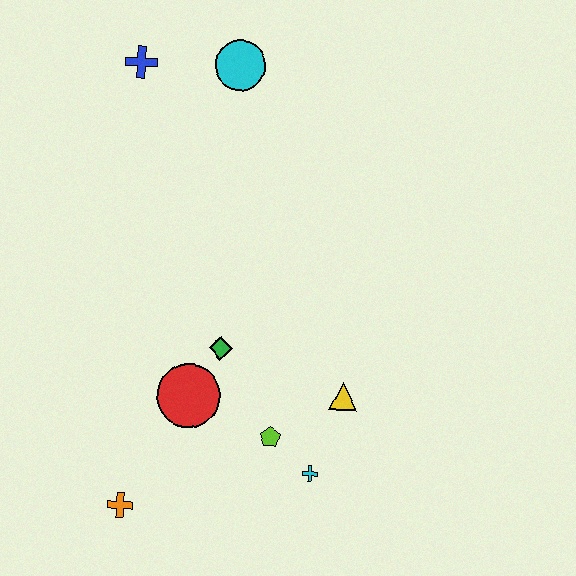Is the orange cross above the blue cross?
No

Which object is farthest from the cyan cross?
The blue cross is farthest from the cyan cross.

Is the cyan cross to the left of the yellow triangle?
Yes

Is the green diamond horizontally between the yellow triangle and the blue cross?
Yes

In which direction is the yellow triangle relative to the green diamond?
The yellow triangle is to the right of the green diamond.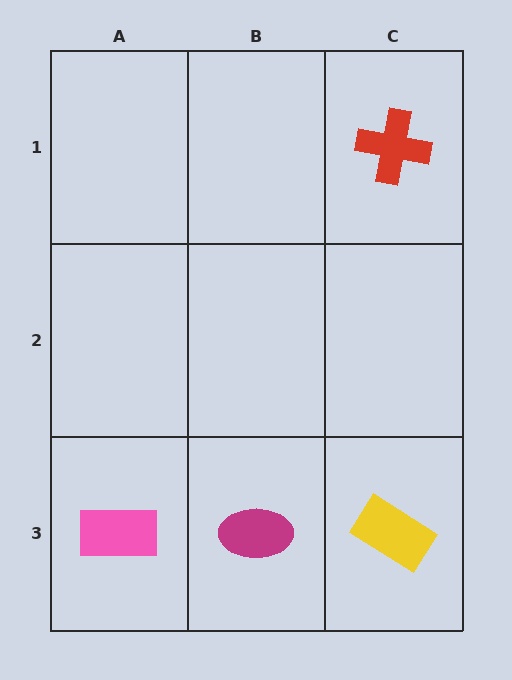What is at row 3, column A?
A pink rectangle.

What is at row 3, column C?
A yellow rectangle.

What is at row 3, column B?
A magenta ellipse.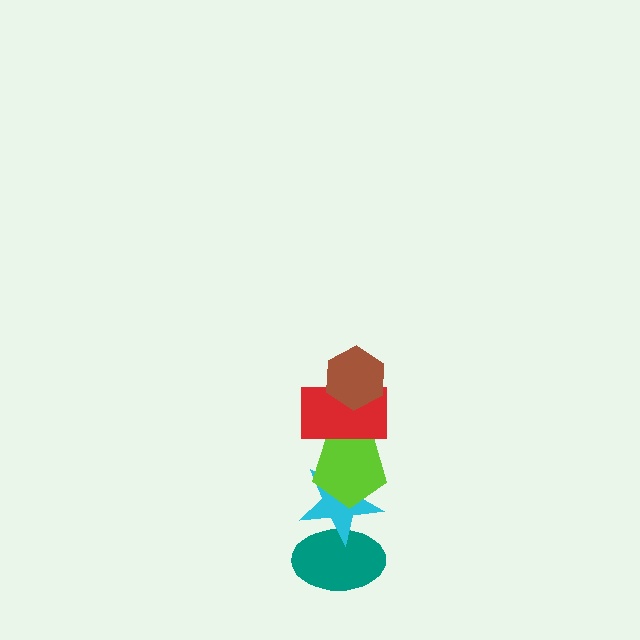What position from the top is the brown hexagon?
The brown hexagon is 1st from the top.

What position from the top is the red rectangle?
The red rectangle is 2nd from the top.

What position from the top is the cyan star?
The cyan star is 4th from the top.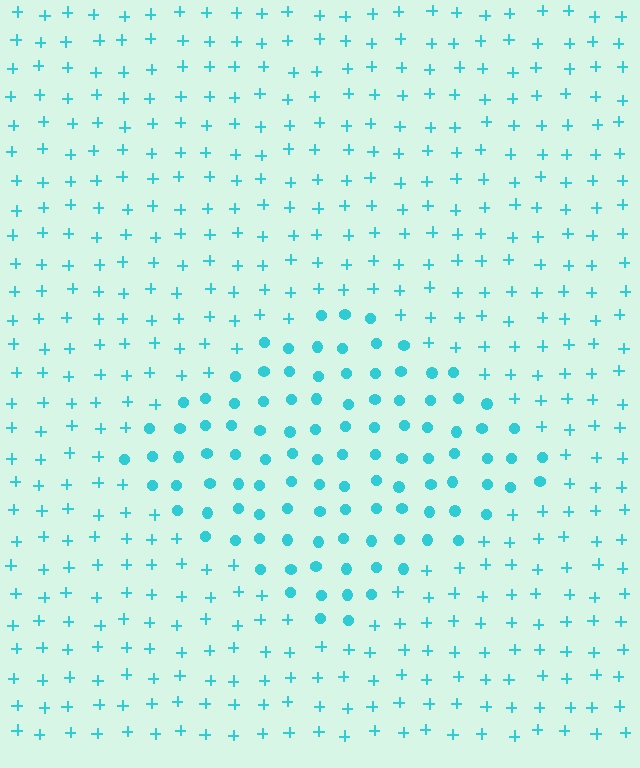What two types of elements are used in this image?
The image uses circles inside the diamond region and plus signs outside it.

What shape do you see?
I see a diamond.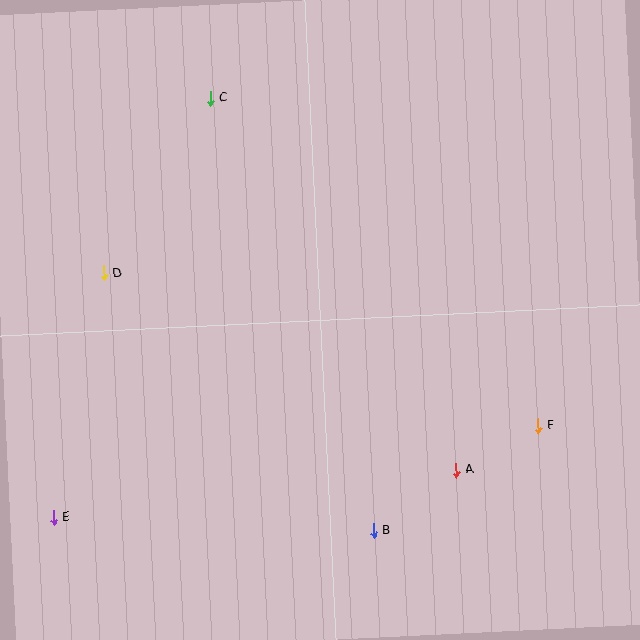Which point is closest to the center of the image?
Point A at (456, 470) is closest to the center.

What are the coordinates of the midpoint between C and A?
The midpoint between C and A is at (333, 284).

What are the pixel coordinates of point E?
Point E is at (53, 517).